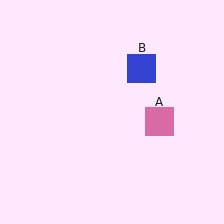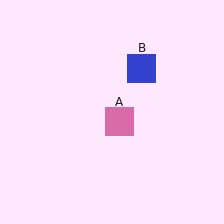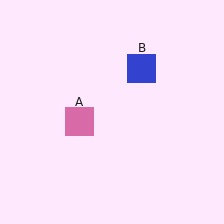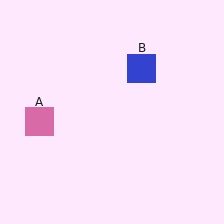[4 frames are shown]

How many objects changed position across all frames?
1 object changed position: pink square (object A).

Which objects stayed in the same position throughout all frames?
Blue square (object B) remained stationary.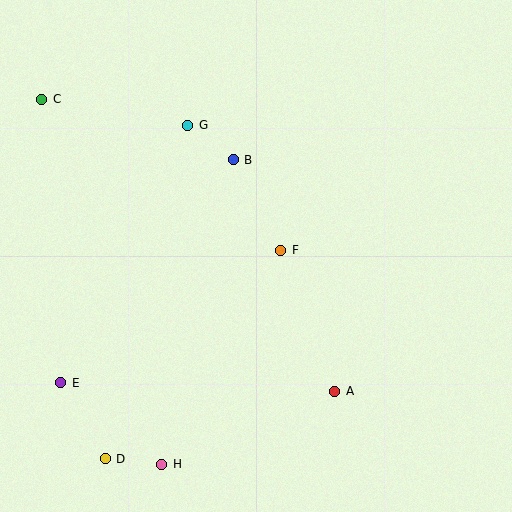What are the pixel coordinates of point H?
Point H is at (162, 464).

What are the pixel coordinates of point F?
Point F is at (281, 250).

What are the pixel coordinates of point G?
Point G is at (188, 125).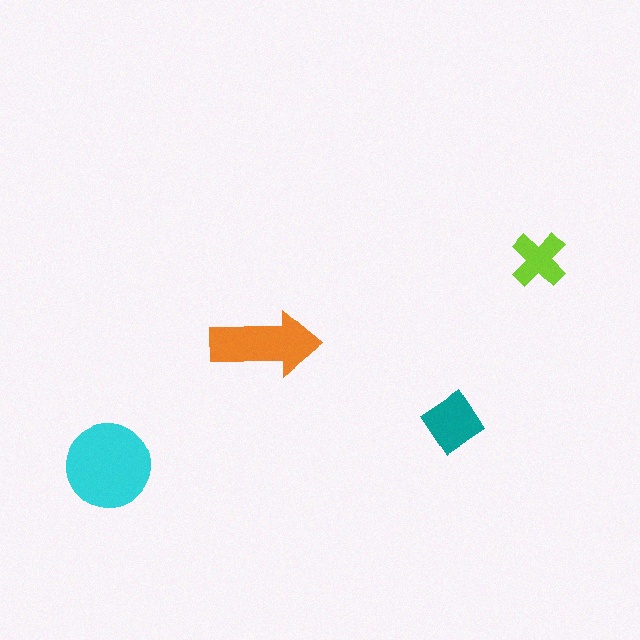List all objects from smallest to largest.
The lime cross, the teal diamond, the orange arrow, the cyan circle.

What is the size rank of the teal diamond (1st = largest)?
3rd.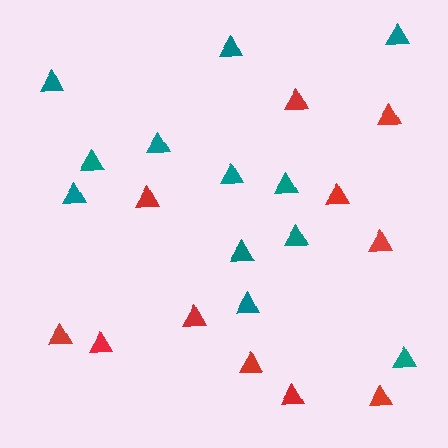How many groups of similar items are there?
There are 2 groups: one group of teal triangles (12) and one group of red triangles (11).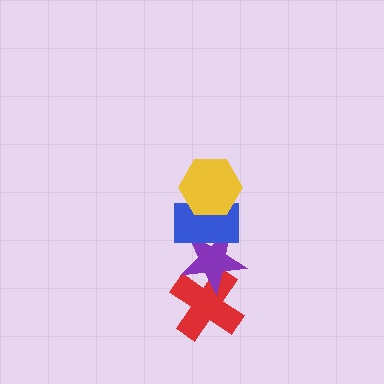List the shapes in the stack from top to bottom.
From top to bottom: the yellow hexagon, the blue rectangle, the purple star, the red cross.